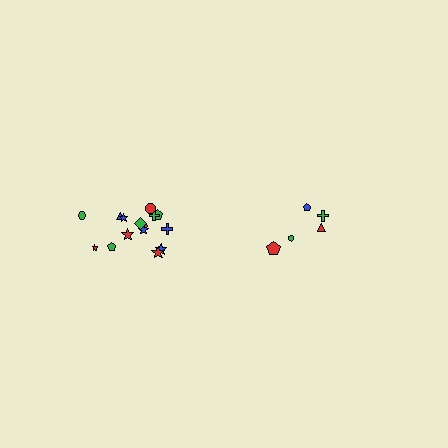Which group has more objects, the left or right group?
The left group.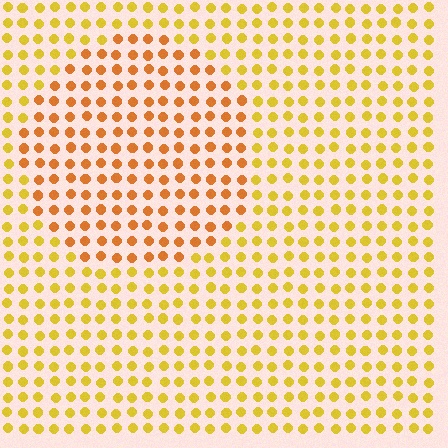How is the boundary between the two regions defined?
The boundary is defined purely by a slight shift in hue (about 27 degrees). Spacing, size, and orientation are identical on both sides.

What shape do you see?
I see a circle.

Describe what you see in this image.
The image is filled with small yellow elements in a uniform arrangement. A circle-shaped region is visible where the elements are tinted to a slightly different hue, forming a subtle color boundary.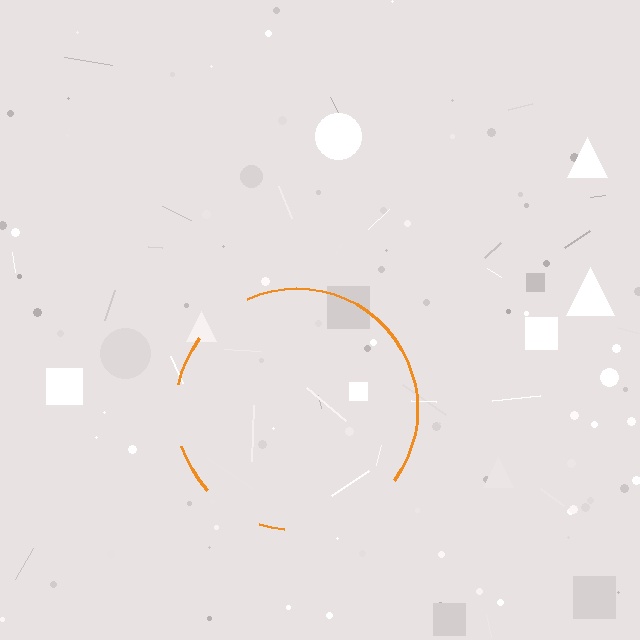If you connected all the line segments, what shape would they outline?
They would outline a circle.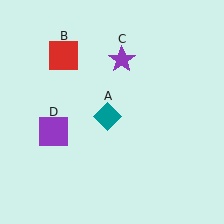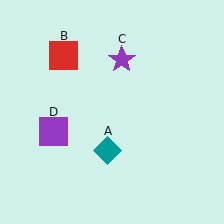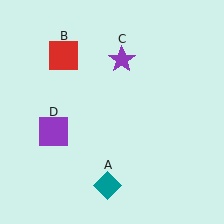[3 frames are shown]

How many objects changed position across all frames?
1 object changed position: teal diamond (object A).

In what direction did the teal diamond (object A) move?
The teal diamond (object A) moved down.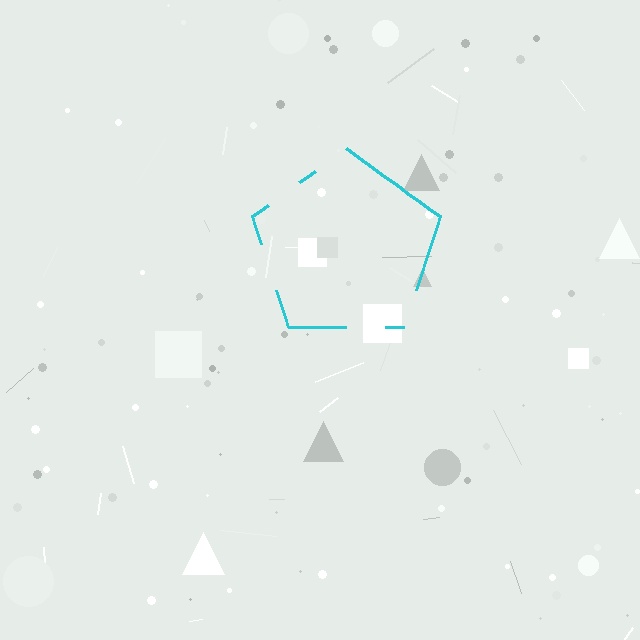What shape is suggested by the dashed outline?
The dashed outline suggests a pentagon.